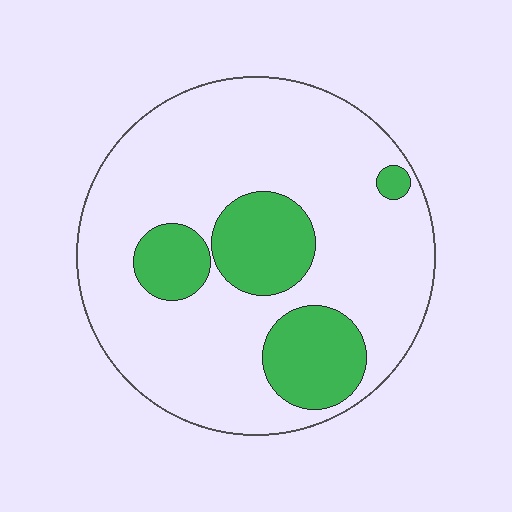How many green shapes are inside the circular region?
4.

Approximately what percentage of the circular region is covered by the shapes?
Approximately 25%.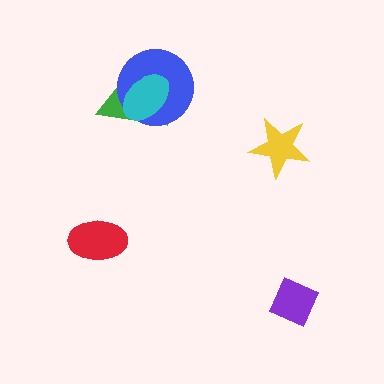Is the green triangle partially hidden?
Yes, it is partially covered by another shape.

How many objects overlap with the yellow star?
0 objects overlap with the yellow star.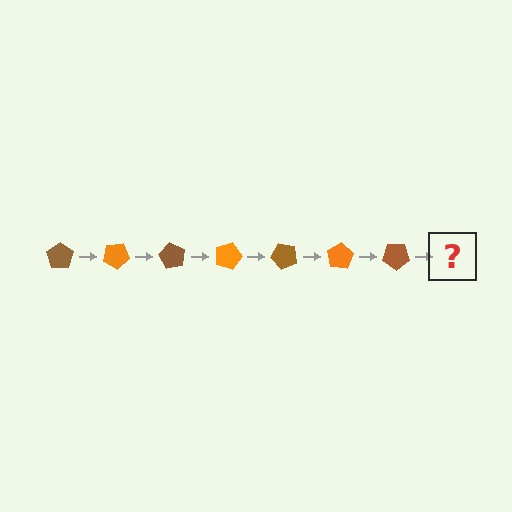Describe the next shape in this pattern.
It should be an orange pentagon, rotated 210 degrees from the start.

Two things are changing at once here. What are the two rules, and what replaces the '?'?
The two rules are that it rotates 30 degrees each step and the color cycles through brown and orange. The '?' should be an orange pentagon, rotated 210 degrees from the start.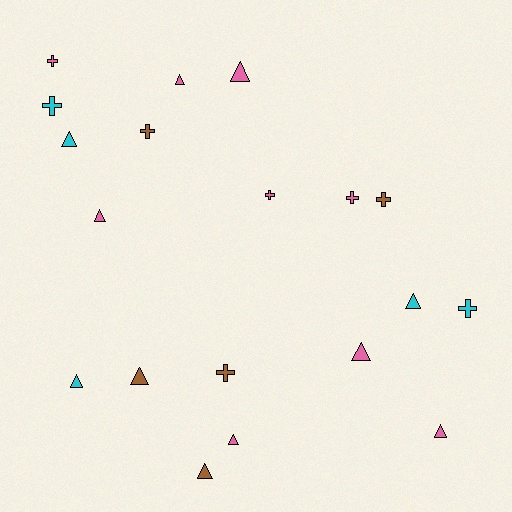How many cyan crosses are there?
There are 2 cyan crosses.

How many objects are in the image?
There are 19 objects.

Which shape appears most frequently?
Triangle, with 11 objects.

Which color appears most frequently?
Pink, with 9 objects.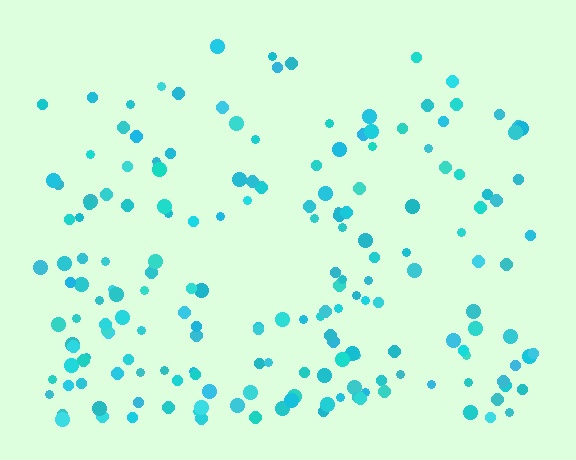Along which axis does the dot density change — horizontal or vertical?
Vertical.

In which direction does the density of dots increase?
From top to bottom, with the bottom side densest.